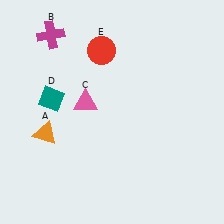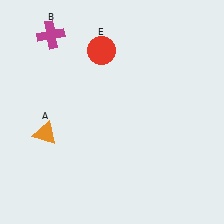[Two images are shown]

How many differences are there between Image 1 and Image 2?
There are 2 differences between the two images.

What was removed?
The teal diamond (D), the pink triangle (C) were removed in Image 2.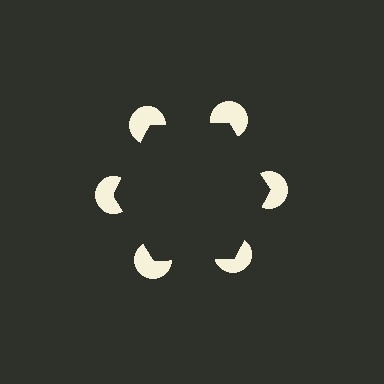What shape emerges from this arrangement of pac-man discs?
An illusory hexagon — its edges are inferred from the aligned wedge cuts in the pac-man discs, not physically drawn.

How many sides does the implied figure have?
6 sides.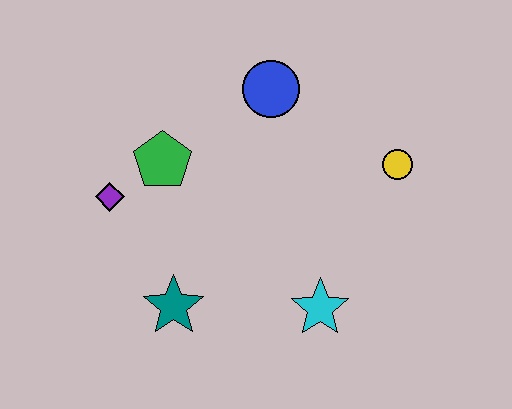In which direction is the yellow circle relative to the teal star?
The yellow circle is to the right of the teal star.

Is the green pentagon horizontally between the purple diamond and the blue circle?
Yes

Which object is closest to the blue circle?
The green pentagon is closest to the blue circle.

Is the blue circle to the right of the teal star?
Yes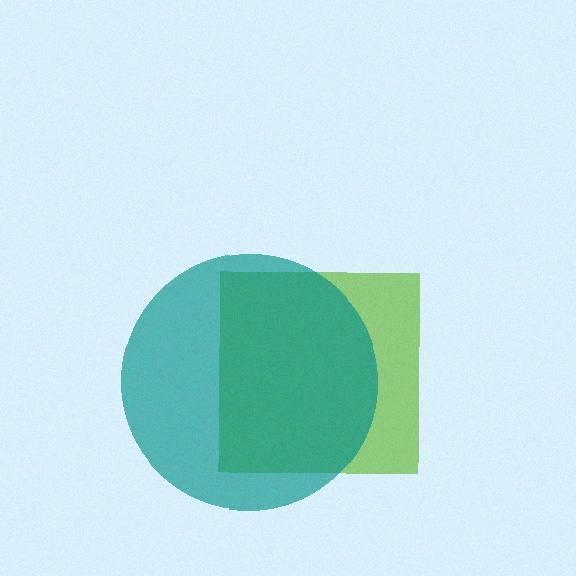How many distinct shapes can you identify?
There are 2 distinct shapes: a lime square, a teal circle.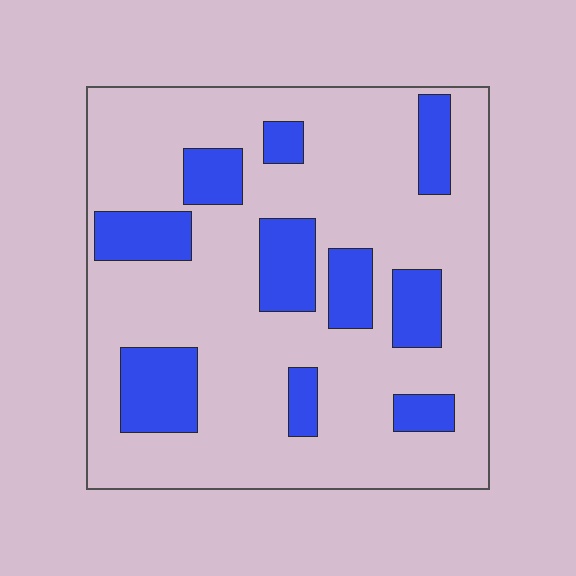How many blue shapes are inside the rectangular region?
10.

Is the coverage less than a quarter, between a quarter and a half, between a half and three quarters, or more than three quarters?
Less than a quarter.